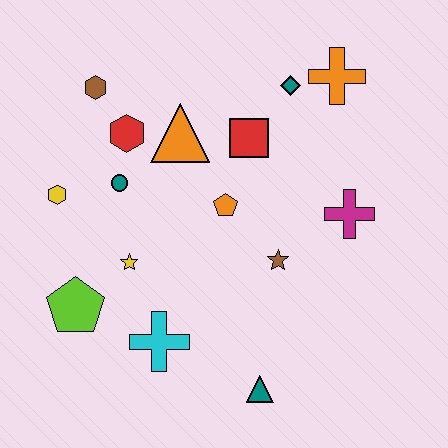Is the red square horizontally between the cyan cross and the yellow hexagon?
No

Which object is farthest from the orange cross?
The lime pentagon is farthest from the orange cross.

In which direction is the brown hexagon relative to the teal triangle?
The brown hexagon is above the teal triangle.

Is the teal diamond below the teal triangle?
No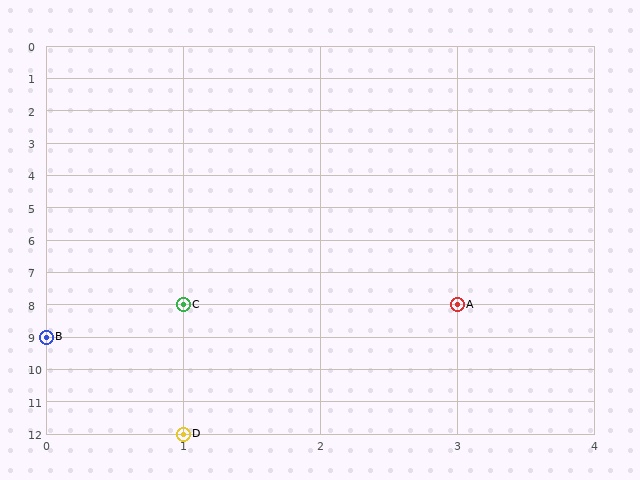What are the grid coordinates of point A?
Point A is at grid coordinates (3, 8).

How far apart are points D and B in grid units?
Points D and B are 1 column and 3 rows apart (about 3.2 grid units diagonally).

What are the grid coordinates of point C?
Point C is at grid coordinates (1, 8).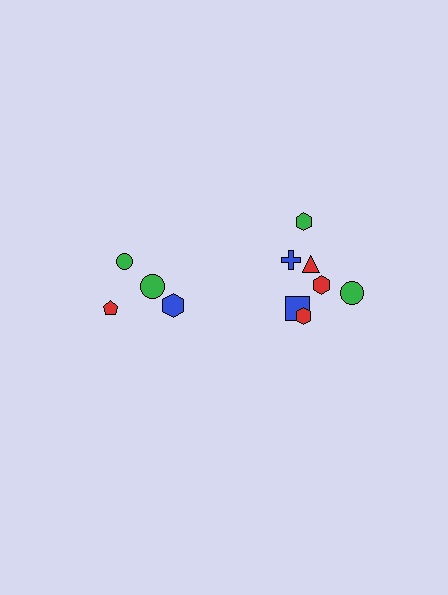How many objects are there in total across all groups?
There are 11 objects.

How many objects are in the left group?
There are 4 objects.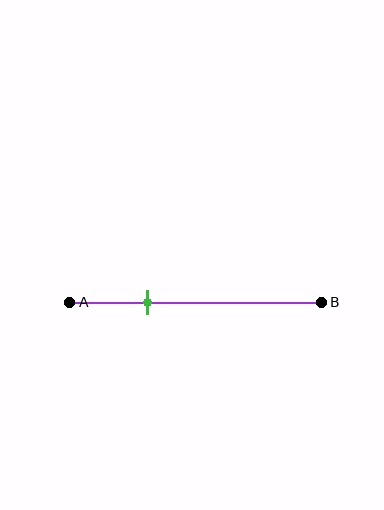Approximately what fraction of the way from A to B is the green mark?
The green mark is approximately 30% of the way from A to B.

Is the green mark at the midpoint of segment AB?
No, the mark is at about 30% from A, not at the 50% midpoint.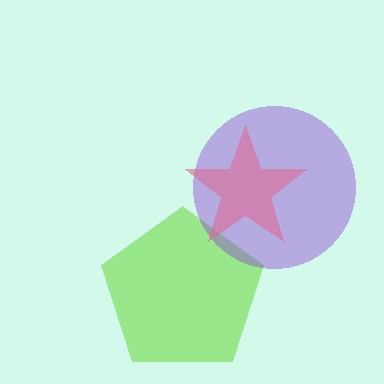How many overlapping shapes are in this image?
There are 3 overlapping shapes in the image.